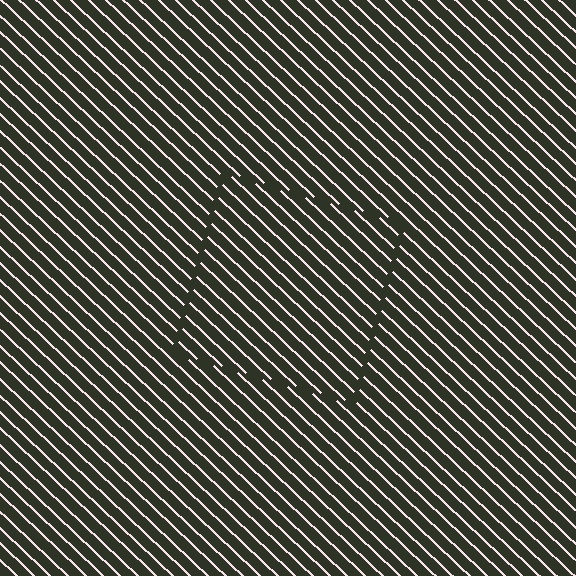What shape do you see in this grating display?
An illusory square. The interior of the shape contains the same grating, shifted by half a period — the contour is defined by the phase discontinuity where line-ends from the inner and outer gratings abut.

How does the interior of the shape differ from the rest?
The interior of the shape contains the same grating, shifted by half a period — the contour is defined by the phase discontinuity where line-ends from the inner and outer gratings abut.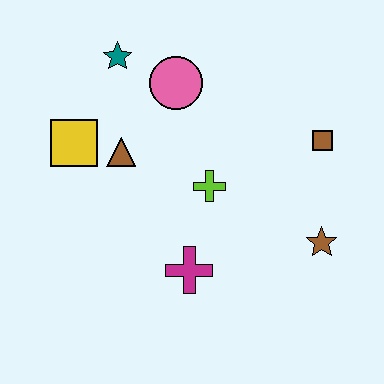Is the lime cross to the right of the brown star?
No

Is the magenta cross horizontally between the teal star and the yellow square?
No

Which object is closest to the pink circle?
The teal star is closest to the pink circle.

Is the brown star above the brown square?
No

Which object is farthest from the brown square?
The yellow square is farthest from the brown square.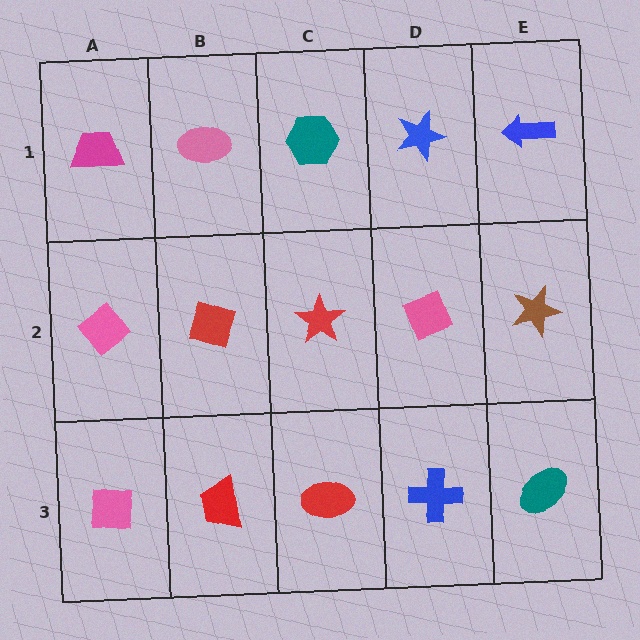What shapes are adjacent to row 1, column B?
A red diamond (row 2, column B), a magenta trapezoid (row 1, column A), a teal hexagon (row 1, column C).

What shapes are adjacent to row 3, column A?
A pink diamond (row 2, column A), a red trapezoid (row 3, column B).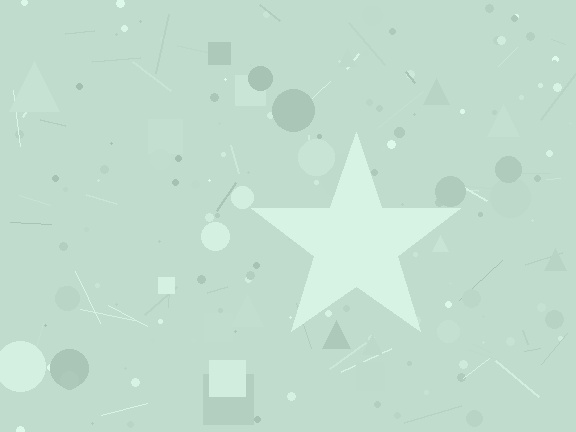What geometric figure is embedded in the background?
A star is embedded in the background.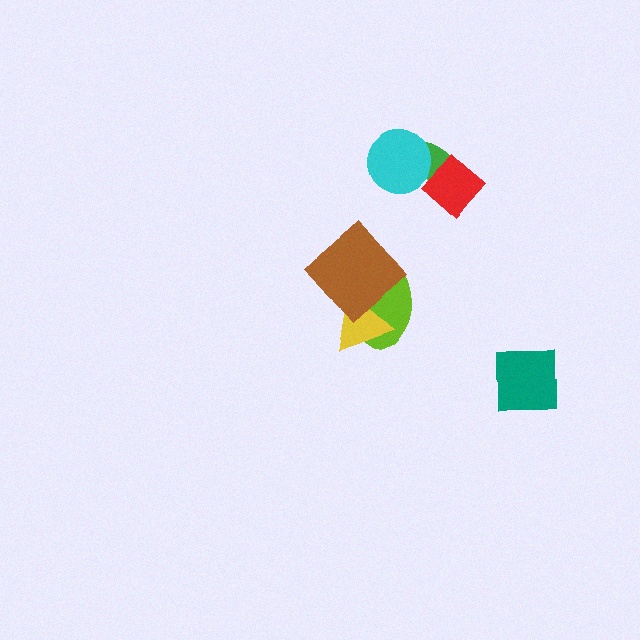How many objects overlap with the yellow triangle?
2 objects overlap with the yellow triangle.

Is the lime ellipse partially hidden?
Yes, it is partially covered by another shape.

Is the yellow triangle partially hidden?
Yes, it is partially covered by another shape.